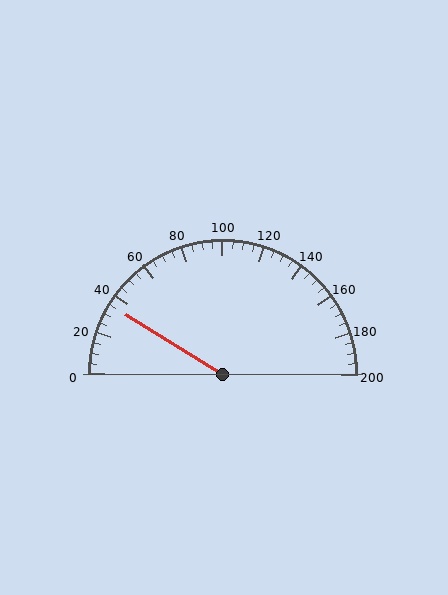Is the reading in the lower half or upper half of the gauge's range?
The reading is in the lower half of the range (0 to 200).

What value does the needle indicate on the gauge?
The needle indicates approximately 35.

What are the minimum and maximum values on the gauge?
The gauge ranges from 0 to 200.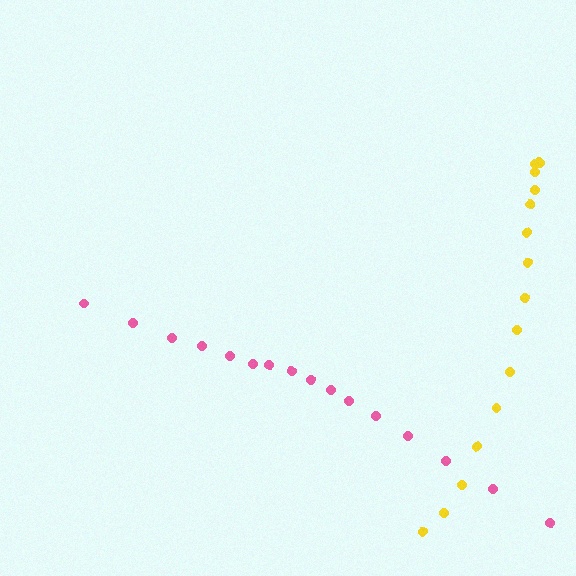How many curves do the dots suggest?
There are 2 distinct paths.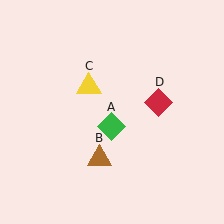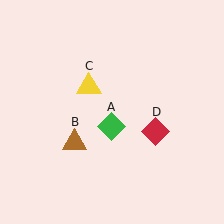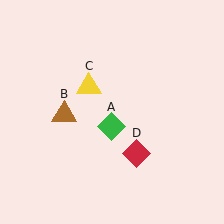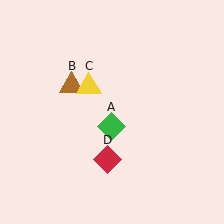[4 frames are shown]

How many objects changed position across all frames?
2 objects changed position: brown triangle (object B), red diamond (object D).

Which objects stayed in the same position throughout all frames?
Green diamond (object A) and yellow triangle (object C) remained stationary.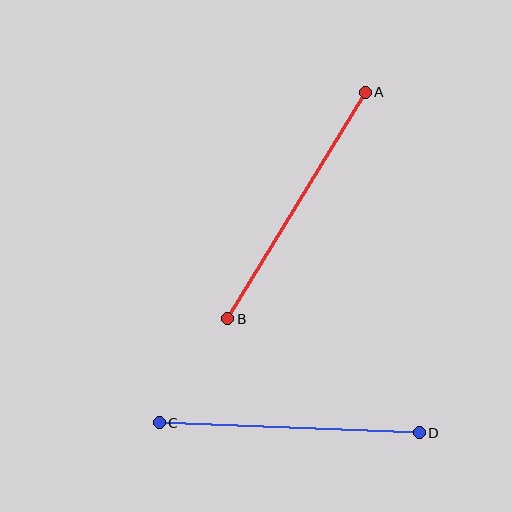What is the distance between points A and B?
The distance is approximately 265 pixels.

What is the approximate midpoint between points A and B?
The midpoint is at approximately (296, 206) pixels.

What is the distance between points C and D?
The distance is approximately 260 pixels.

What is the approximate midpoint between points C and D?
The midpoint is at approximately (289, 428) pixels.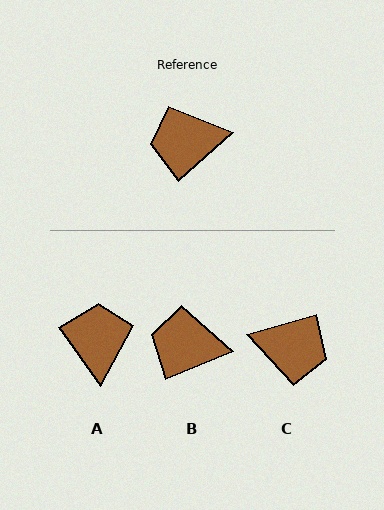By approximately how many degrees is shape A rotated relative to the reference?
Approximately 97 degrees clockwise.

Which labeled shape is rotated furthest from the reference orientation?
C, about 154 degrees away.